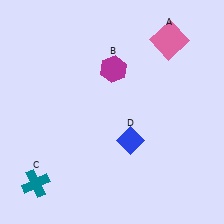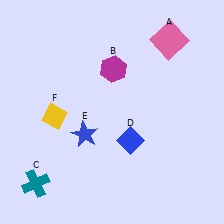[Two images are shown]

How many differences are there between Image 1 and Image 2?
There are 2 differences between the two images.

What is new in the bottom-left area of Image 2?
A yellow diamond (F) was added in the bottom-left area of Image 2.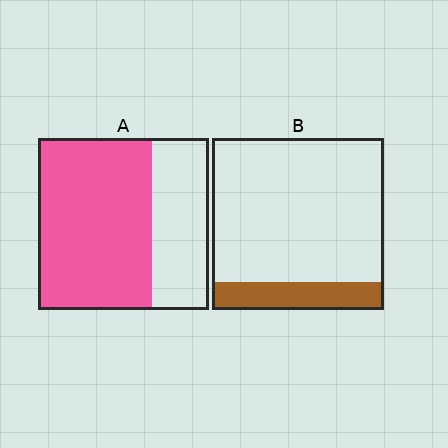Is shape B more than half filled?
No.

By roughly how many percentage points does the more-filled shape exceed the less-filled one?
By roughly 50 percentage points (A over B).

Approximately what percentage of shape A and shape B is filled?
A is approximately 65% and B is approximately 15%.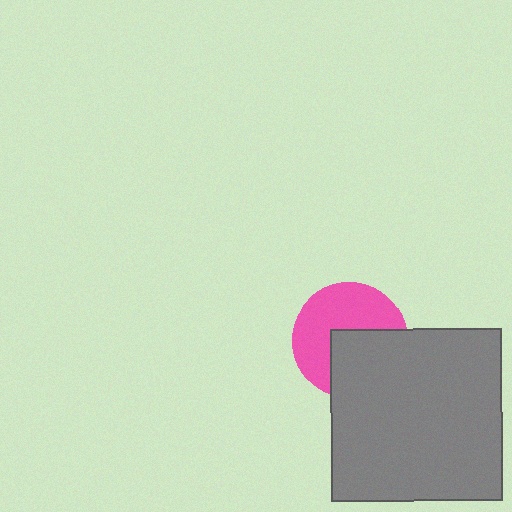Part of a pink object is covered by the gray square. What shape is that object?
It is a circle.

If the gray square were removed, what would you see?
You would see the complete pink circle.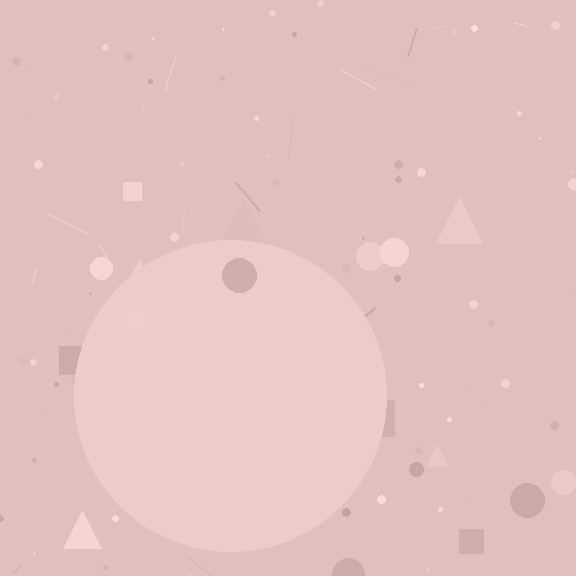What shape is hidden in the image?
A circle is hidden in the image.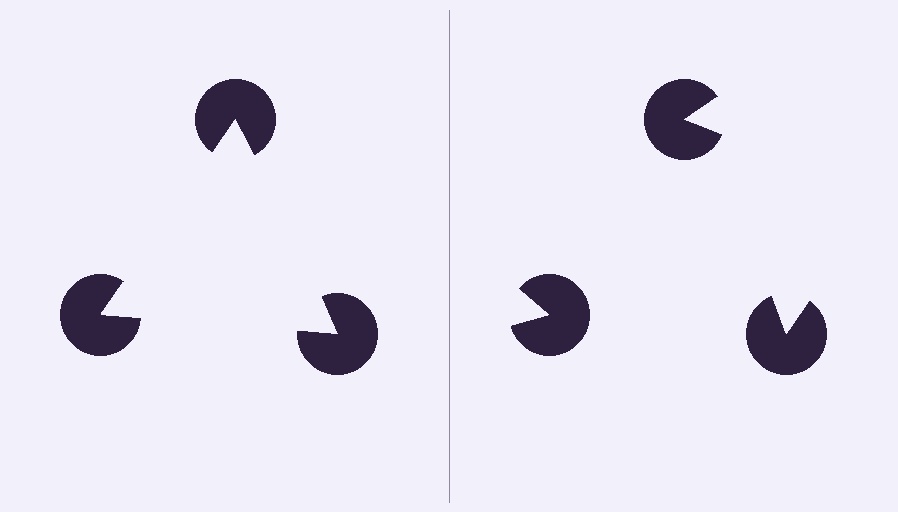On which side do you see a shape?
An illusory triangle appears on the left side. On the right side the wedge cuts are rotated, so no coherent shape forms.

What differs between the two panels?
The pac-man discs are positioned identically on both sides; only the wedge orientations differ. On the left they align to a triangle; on the right they are misaligned.